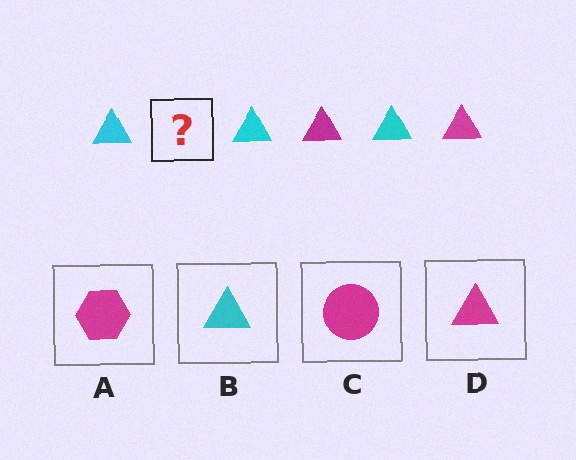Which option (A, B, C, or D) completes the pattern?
D.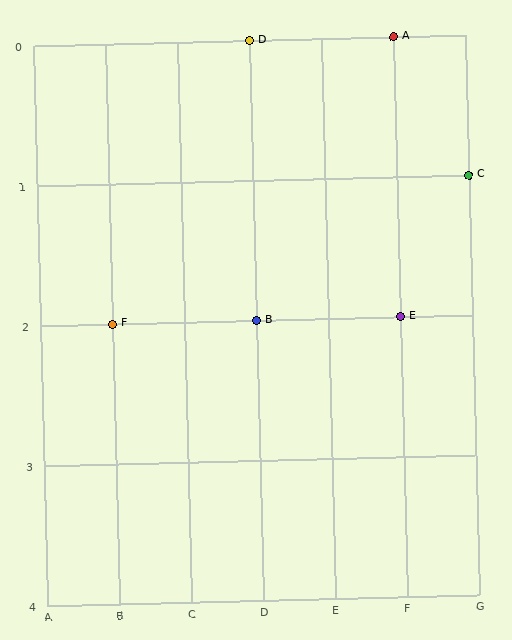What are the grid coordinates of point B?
Point B is at grid coordinates (D, 2).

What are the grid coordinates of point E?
Point E is at grid coordinates (F, 2).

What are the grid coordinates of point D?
Point D is at grid coordinates (D, 0).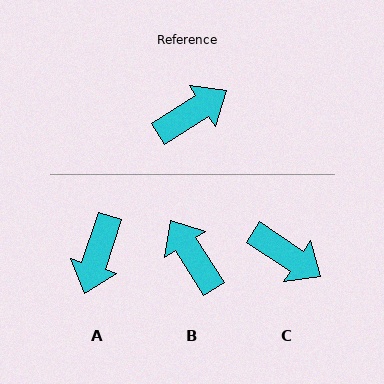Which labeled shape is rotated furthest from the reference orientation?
A, about 140 degrees away.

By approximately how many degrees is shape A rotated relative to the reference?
Approximately 140 degrees clockwise.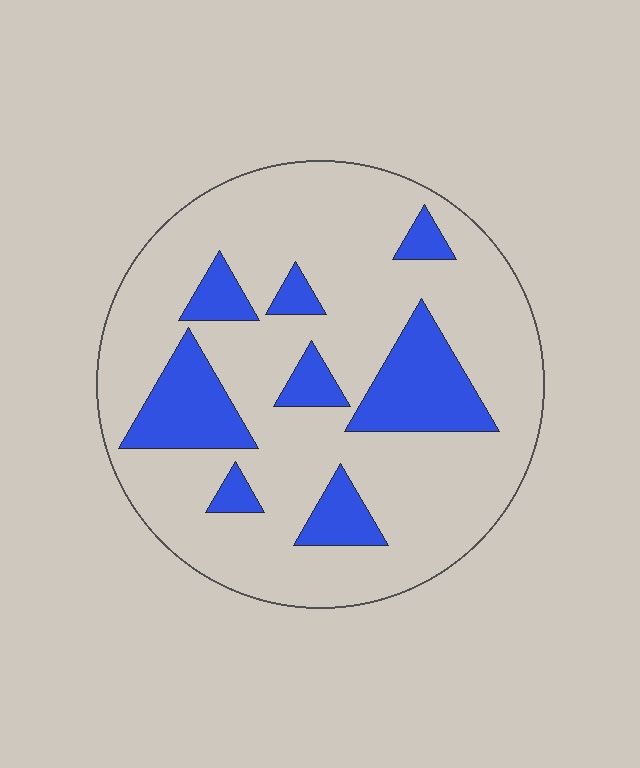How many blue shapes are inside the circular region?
8.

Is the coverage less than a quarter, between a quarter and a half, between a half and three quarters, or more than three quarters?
Less than a quarter.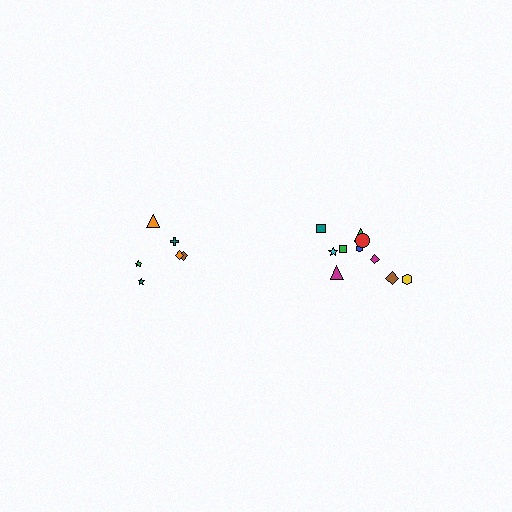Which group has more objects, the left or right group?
The right group.